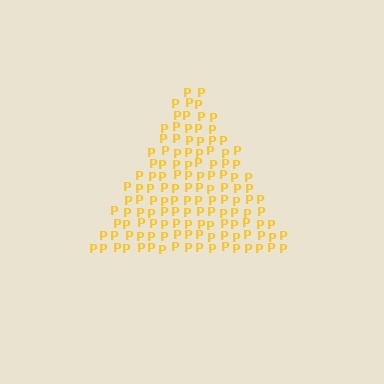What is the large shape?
The large shape is a triangle.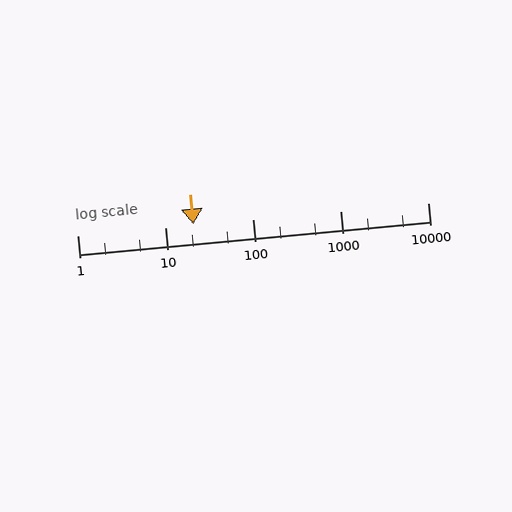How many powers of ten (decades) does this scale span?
The scale spans 4 decades, from 1 to 10000.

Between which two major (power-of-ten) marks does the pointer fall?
The pointer is between 10 and 100.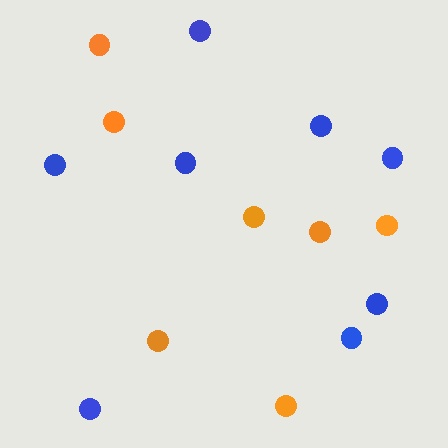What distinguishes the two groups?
There are 2 groups: one group of orange circles (7) and one group of blue circles (8).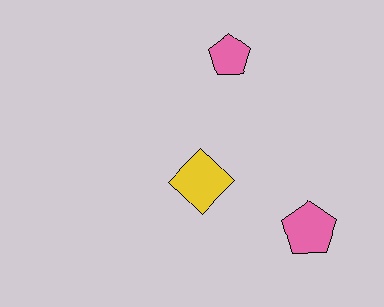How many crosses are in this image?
There are no crosses.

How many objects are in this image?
There are 3 objects.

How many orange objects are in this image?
There are no orange objects.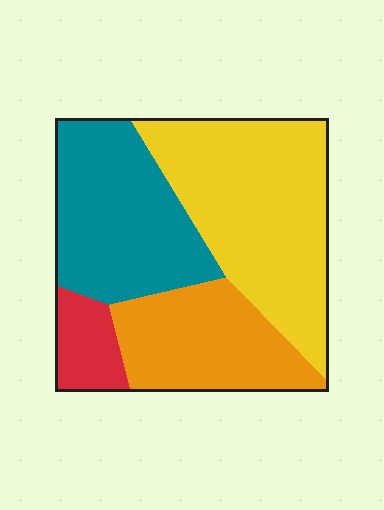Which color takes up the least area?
Red, at roughly 10%.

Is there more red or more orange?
Orange.